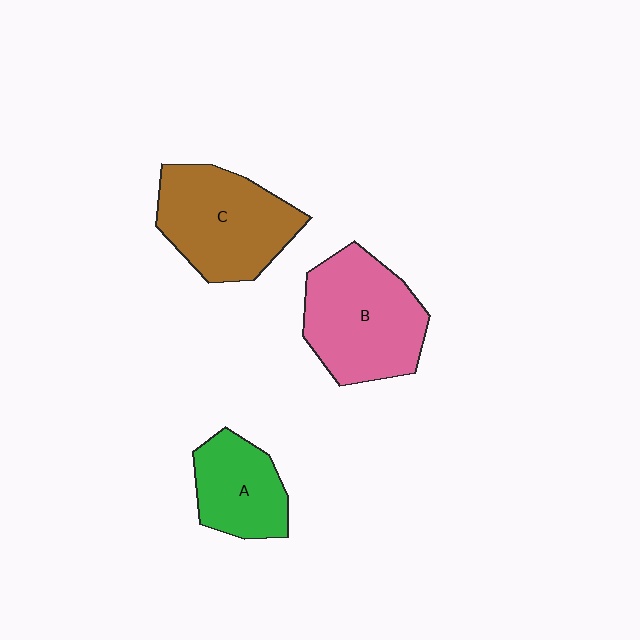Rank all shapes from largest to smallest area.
From largest to smallest: B (pink), C (brown), A (green).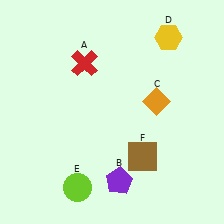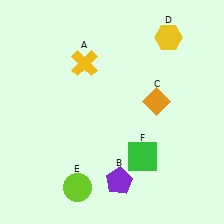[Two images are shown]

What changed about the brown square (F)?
In Image 1, F is brown. In Image 2, it changed to green.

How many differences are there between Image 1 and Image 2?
There are 2 differences between the two images.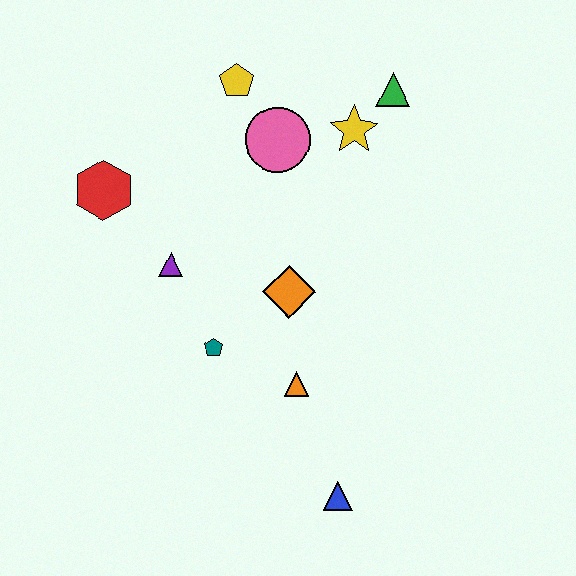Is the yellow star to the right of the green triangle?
No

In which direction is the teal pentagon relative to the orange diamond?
The teal pentagon is to the left of the orange diamond.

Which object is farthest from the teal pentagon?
The green triangle is farthest from the teal pentagon.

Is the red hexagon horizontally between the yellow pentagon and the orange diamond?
No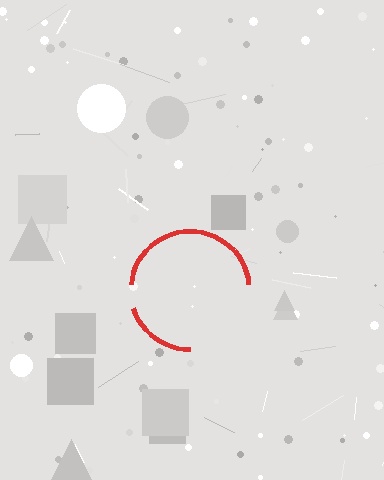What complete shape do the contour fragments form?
The contour fragments form a circle.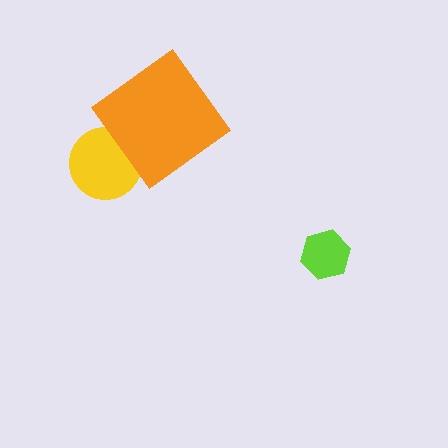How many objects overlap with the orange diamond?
1 object overlaps with the orange diamond.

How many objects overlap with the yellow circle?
1 object overlaps with the yellow circle.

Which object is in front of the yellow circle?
The orange diamond is in front of the yellow circle.